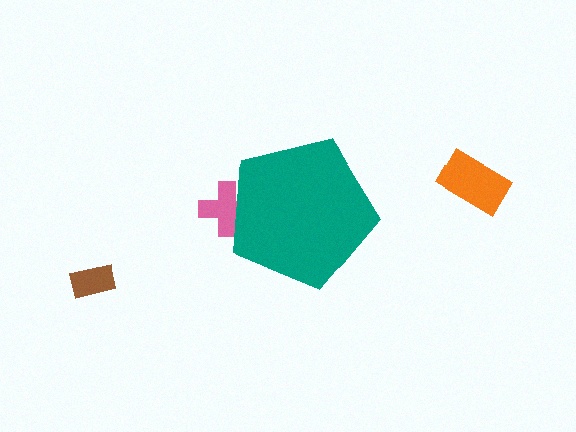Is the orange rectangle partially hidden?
No, the orange rectangle is fully visible.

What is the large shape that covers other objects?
A teal pentagon.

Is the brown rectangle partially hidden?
No, the brown rectangle is fully visible.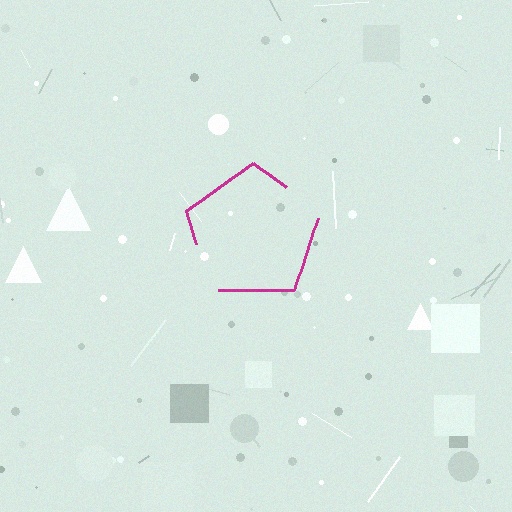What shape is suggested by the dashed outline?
The dashed outline suggests a pentagon.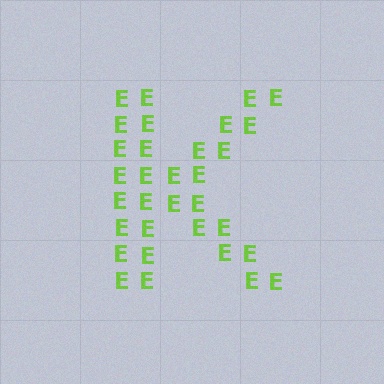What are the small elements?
The small elements are letter E's.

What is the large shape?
The large shape is the letter K.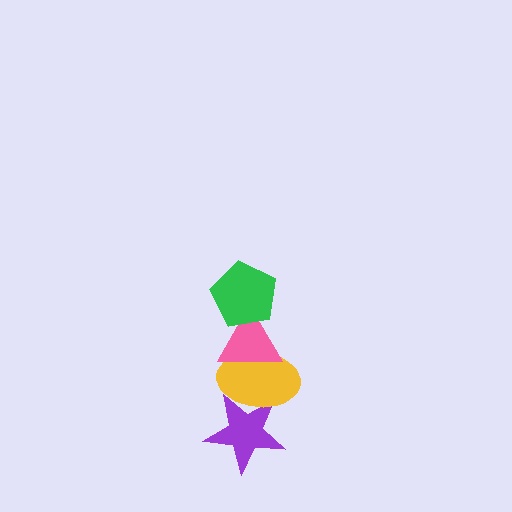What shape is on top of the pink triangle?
The green pentagon is on top of the pink triangle.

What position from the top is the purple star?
The purple star is 4th from the top.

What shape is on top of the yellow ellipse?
The pink triangle is on top of the yellow ellipse.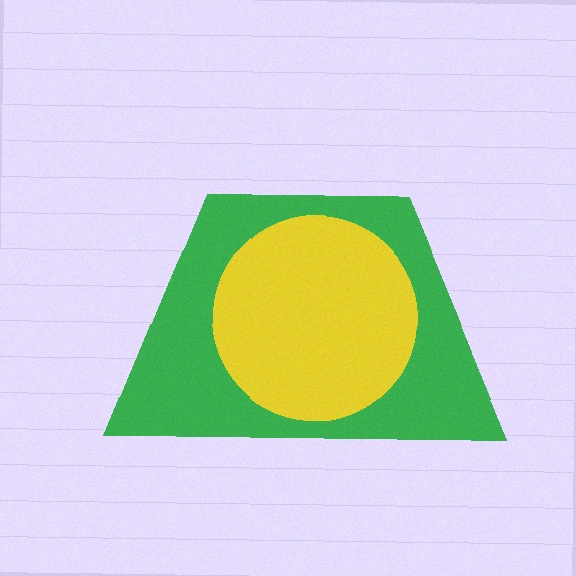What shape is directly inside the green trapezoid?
The yellow circle.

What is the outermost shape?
The green trapezoid.